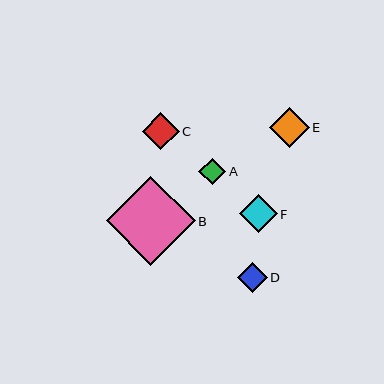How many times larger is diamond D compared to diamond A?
Diamond D is approximately 1.1 times the size of diamond A.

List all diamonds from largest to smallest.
From largest to smallest: B, E, F, C, D, A.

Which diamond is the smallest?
Diamond A is the smallest with a size of approximately 27 pixels.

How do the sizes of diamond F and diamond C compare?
Diamond F and diamond C are approximately the same size.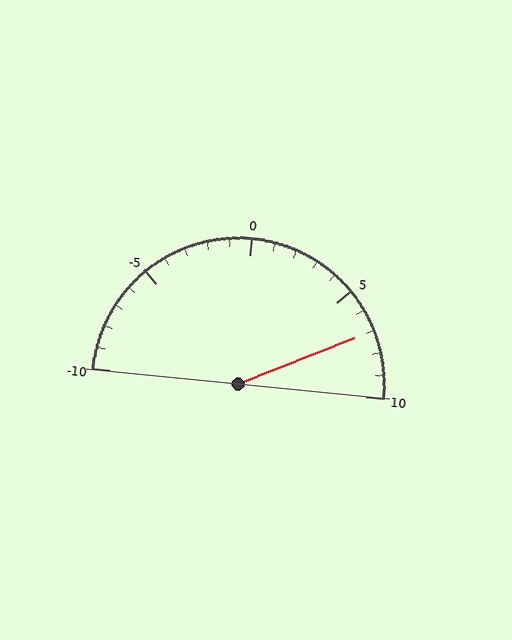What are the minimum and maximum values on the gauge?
The gauge ranges from -10 to 10.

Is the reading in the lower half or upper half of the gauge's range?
The reading is in the upper half of the range (-10 to 10).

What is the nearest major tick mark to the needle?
The nearest major tick mark is 5.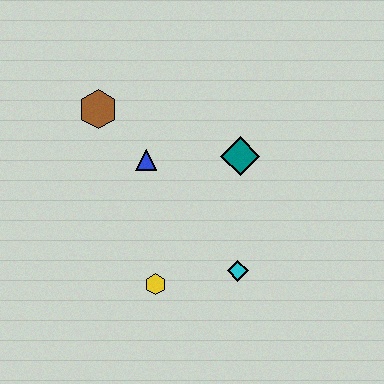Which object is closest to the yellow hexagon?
The cyan diamond is closest to the yellow hexagon.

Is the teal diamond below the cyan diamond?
No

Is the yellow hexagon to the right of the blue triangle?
Yes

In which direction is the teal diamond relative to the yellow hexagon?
The teal diamond is above the yellow hexagon.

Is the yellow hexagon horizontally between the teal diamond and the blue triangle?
Yes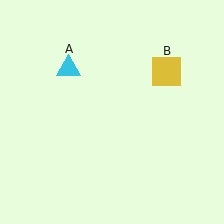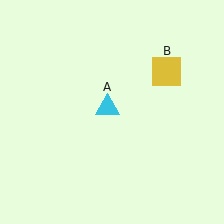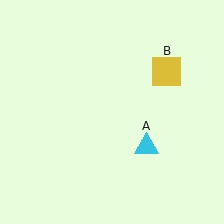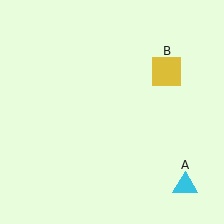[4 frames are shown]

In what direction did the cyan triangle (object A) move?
The cyan triangle (object A) moved down and to the right.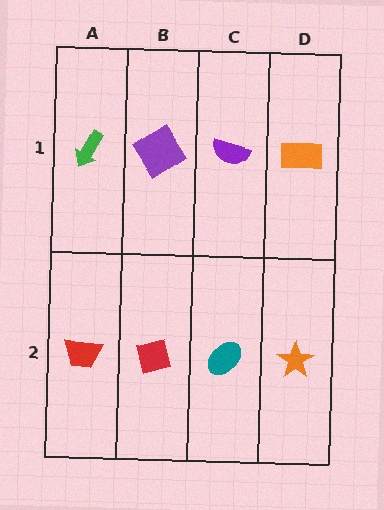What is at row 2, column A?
A red trapezoid.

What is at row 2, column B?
A red square.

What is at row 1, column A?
A green arrow.